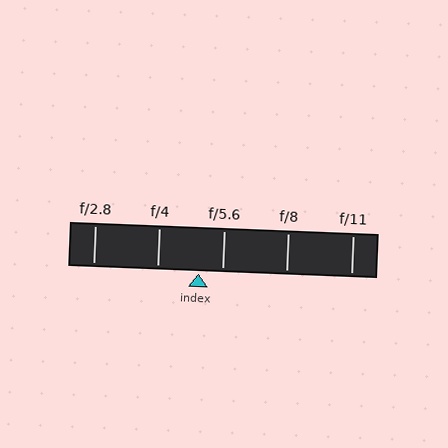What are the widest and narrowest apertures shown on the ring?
The widest aperture shown is f/2.8 and the narrowest is f/11.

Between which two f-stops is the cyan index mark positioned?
The index mark is between f/4 and f/5.6.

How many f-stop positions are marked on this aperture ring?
There are 5 f-stop positions marked.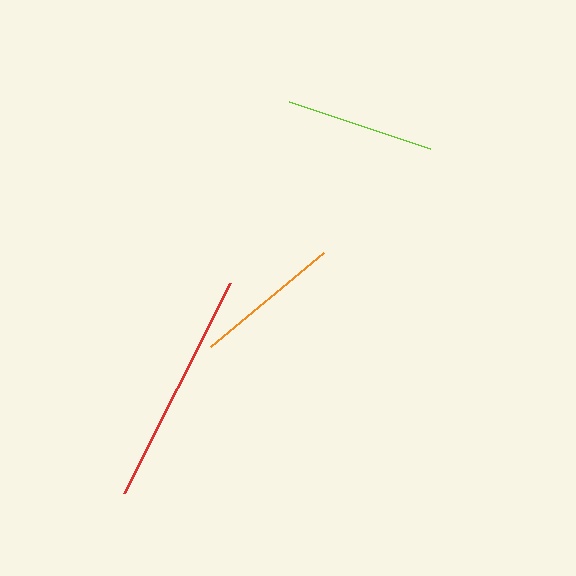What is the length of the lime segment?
The lime segment is approximately 149 pixels long.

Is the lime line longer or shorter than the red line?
The red line is longer than the lime line.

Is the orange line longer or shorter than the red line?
The red line is longer than the orange line.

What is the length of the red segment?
The red segment is approximately 235 pixels long.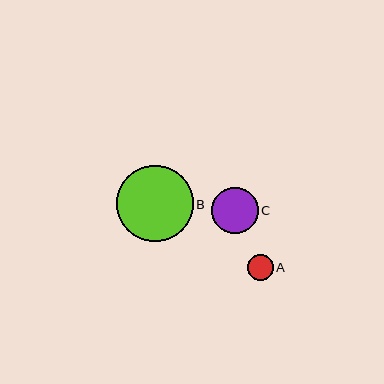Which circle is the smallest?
Circle A is the smallest with a size of approximately 25 pixels.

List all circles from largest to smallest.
From largest to smallest: B, C, A.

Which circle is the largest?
Circle B is the largest with a size of approximately 77 pixels.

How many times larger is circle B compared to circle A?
Circle B is approximately 3.0 times the size of circle A.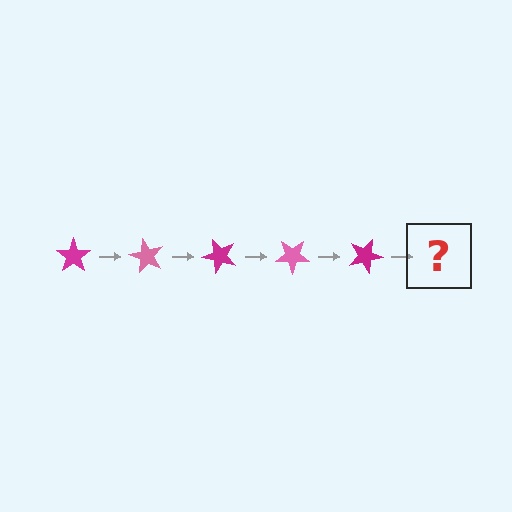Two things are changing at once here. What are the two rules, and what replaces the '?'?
The two rules are that it rotates 60 degrees each step and the color cycles through magenta and pink. The '?' should be a pink star, rotated 300 degrees from the start.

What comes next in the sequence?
The next element should be a pink star, rotated 300 degrees from the start.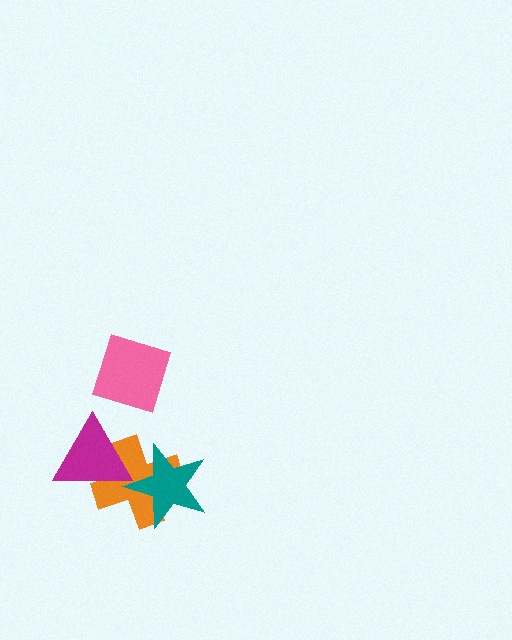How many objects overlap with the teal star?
2 objects overlap with the teal star.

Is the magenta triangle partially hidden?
Yes, it is partially covered by another shape.